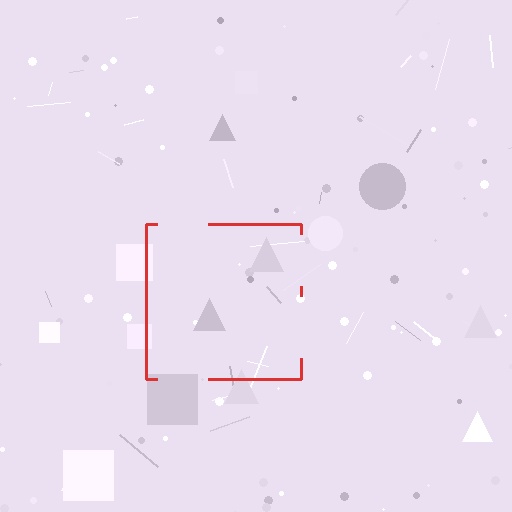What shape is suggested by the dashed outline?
The dashed outline suggests a square.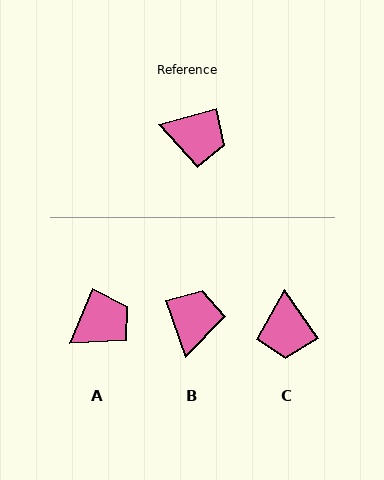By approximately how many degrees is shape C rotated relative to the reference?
Approximately 72 degrees clockwise.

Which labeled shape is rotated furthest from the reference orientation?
B, about 93 degrees away.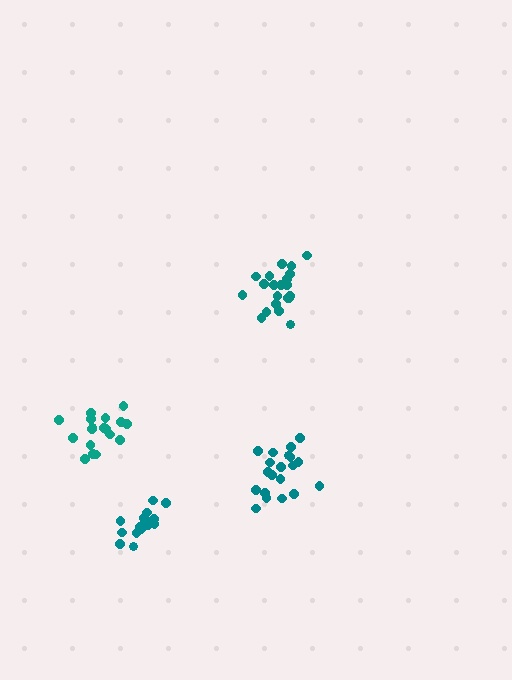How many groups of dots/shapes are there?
There are 4 groups.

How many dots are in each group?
Group 1: 19 dots, Group 2: 20 dots, Group 3: 21 dots, Group 4: 15 dots (75 total).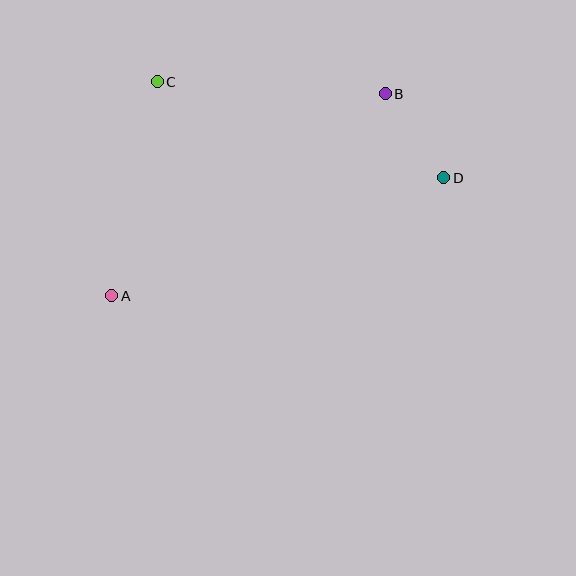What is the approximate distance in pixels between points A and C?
The distance between A and C is approximately 219 pixels.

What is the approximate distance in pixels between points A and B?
The distance between A and B is approximately 340 pixels.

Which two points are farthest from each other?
Points A and D are farthest from each other.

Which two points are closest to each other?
Points B and D are closest to each other.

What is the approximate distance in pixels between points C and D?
The distance between C and D is approximately 302 pixels.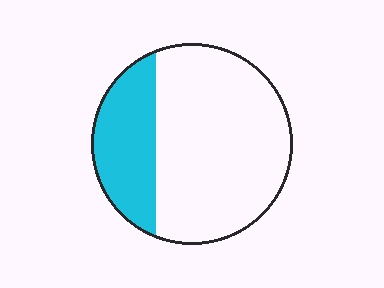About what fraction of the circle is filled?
About one quarter (1/4).